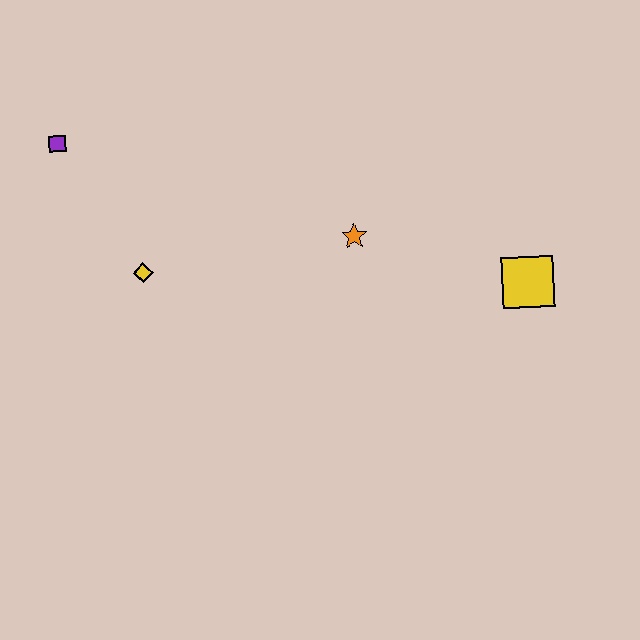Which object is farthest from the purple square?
The yellow square is farthest from the purple square.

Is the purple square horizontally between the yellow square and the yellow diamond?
No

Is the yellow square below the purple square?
Yes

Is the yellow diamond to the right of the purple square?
Yes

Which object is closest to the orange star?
The yellow square is closest to the orange star.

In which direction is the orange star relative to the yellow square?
The orange star is to the left of the yellow square.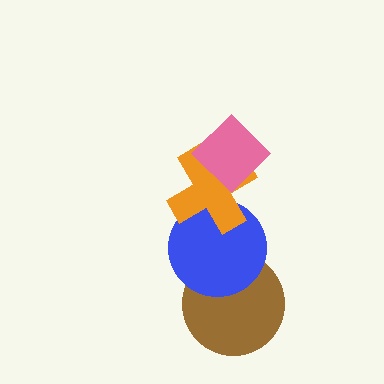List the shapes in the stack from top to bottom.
From top to bottom: the pink diamond, the orange cross, the blue circle, the brown circle.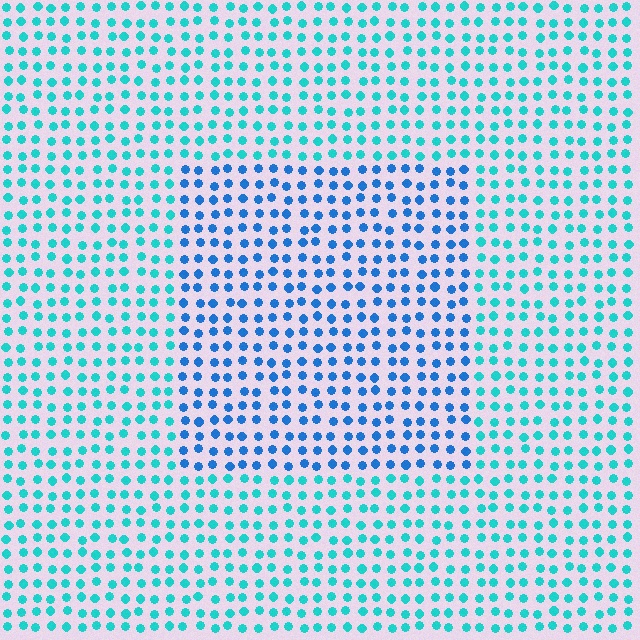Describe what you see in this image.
The image is filled with small cyan elements in a uniform arrangement. A rectangle-shaped region is visible where the elements are tinted to a slightly different hue, forming a subtle color boundary.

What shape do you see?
I see a rectangle.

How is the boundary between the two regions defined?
The boundary is defined purely by a slight shift in hue (about 34 degrees). Spacing, size, and orientation are identical on both sides.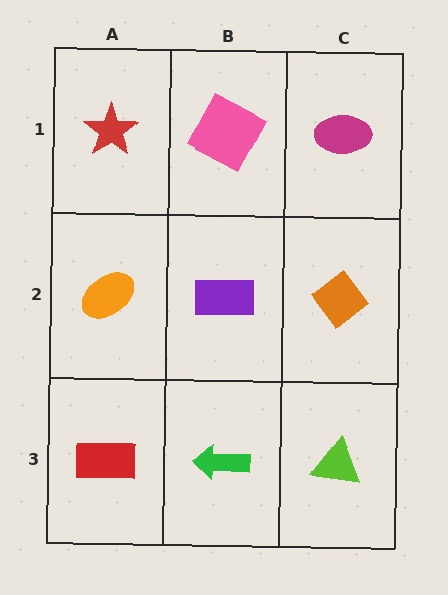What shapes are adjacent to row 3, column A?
An orange ellipse (row 2, column A), a green arrow (row 3, column B).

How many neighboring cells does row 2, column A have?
3.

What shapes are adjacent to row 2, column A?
A red star (row 1, column A), a red rectangle (row 3, column A), a purple rectangle (row 2, column B).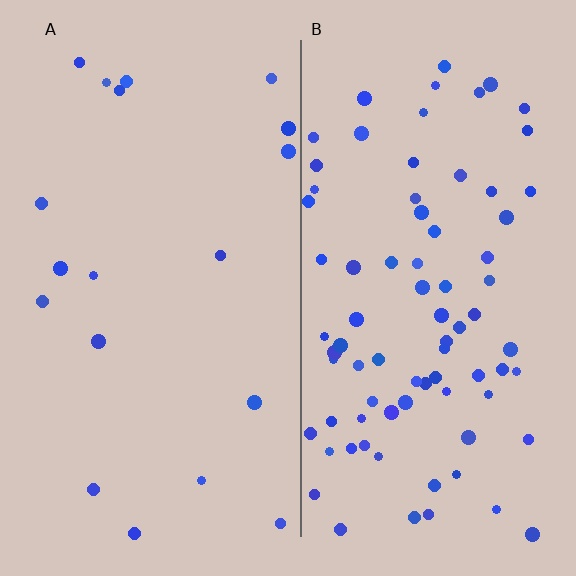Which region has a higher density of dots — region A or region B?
B (the right).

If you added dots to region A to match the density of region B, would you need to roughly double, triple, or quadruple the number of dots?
Approximately quadruple.